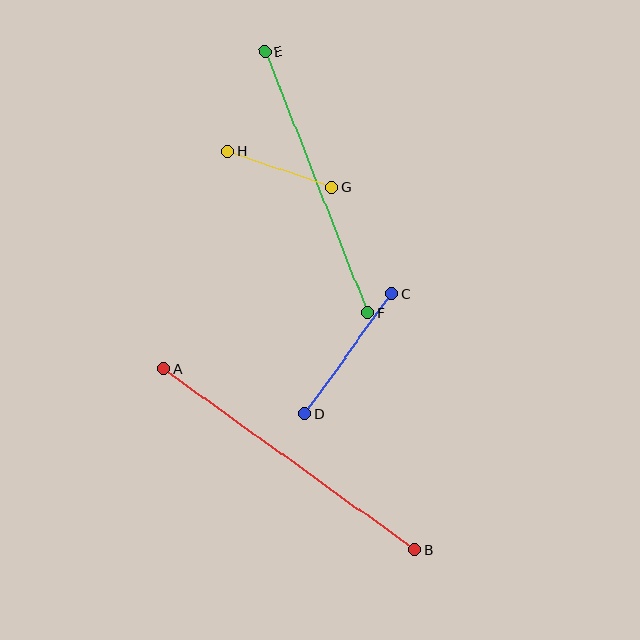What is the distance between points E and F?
The distance is approximately 281 pixels.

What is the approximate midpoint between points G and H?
The midpoint is at approximately (280, 169) pixels.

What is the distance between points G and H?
The distance is approximately 111 pixels.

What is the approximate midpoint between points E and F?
The midpoint is at approximately (316, 182) pixels.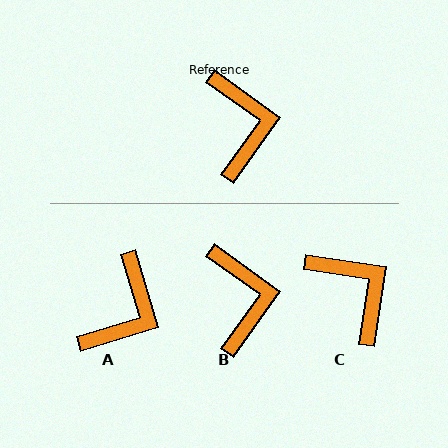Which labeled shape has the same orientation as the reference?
B.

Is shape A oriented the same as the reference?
No, it is off by about 37 degrees.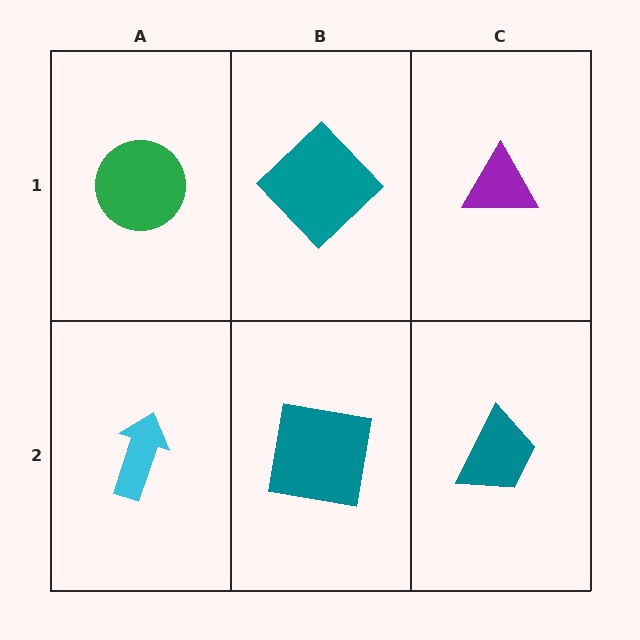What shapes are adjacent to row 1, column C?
A teal trapezoid (row 2, column C), a teal diamond (row 1, column B).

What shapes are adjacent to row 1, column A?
A cyan arrow (row 2, column A), a teal diamond (row 1, column B).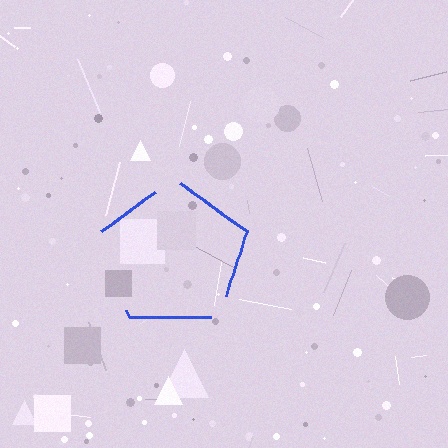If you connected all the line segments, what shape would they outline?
They would outline a pentagon.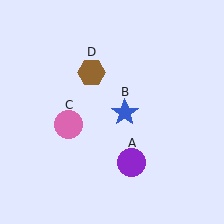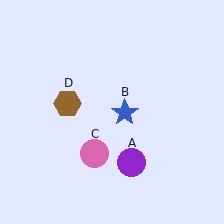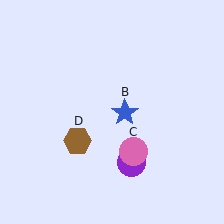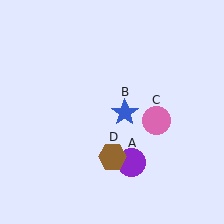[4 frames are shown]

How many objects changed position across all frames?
2 objects changed position: pink circle (object C), brown hexagon (object D).